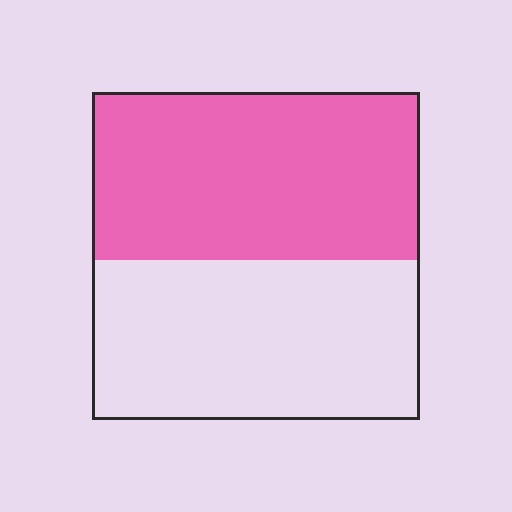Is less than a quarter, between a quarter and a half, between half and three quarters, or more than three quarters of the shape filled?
Between half and three quarters.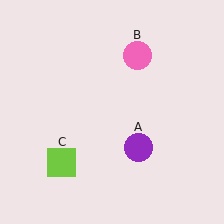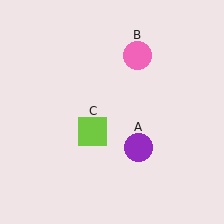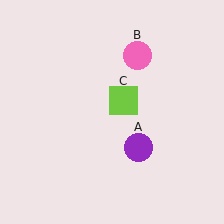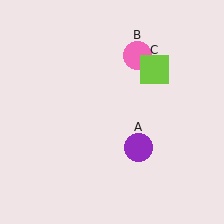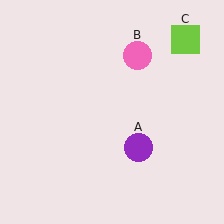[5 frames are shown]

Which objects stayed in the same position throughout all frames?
Purple circle (object A) and pink circle (object B) remained stationary.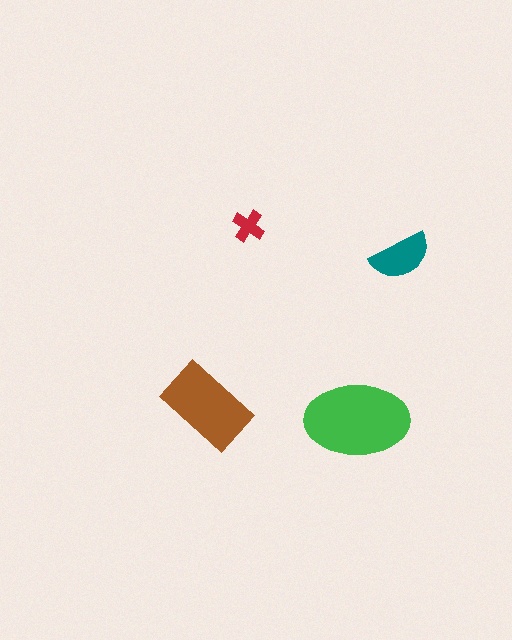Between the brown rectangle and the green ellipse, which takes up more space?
The green ellipse.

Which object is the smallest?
The red cross.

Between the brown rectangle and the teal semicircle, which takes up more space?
The brown rectangle.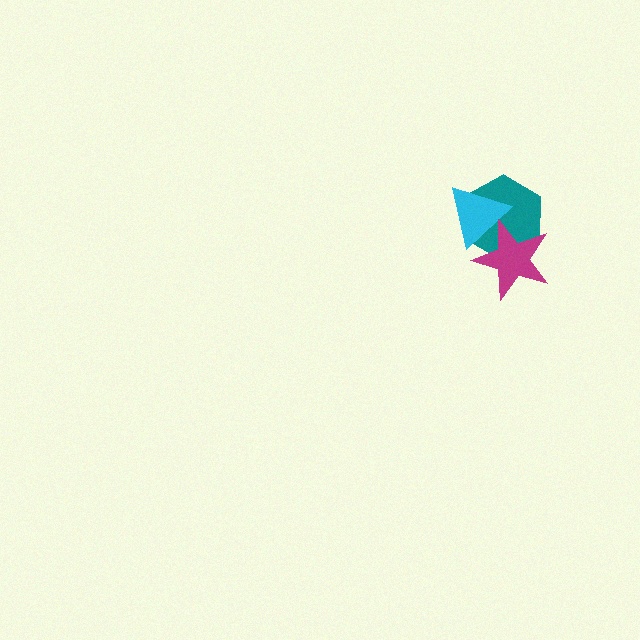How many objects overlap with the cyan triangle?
2 objects overlap with the cyan triangle.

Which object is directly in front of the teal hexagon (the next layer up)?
The cyan triangle is directly in front of the teal hexagon.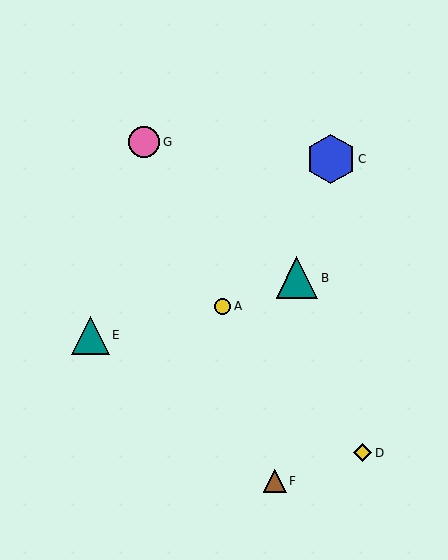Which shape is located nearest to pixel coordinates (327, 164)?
The blue hexagon (labeled C) at (331, 159) is nearest to that location.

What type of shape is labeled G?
Shape G is a pink circle.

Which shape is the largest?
The blue hexagon (labeled C) is the largest.